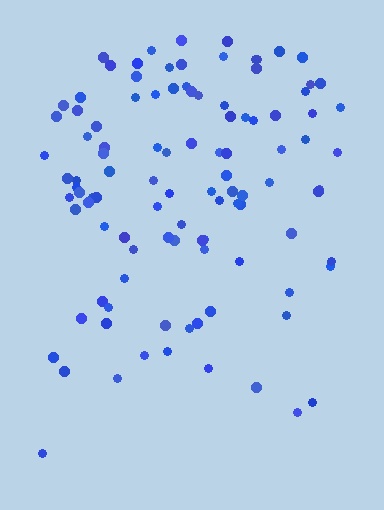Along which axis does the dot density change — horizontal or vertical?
Vertical.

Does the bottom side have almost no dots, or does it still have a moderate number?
Still a moderate number, just noticeably fewer than the top.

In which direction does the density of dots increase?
From bottom to top, with the top side densest.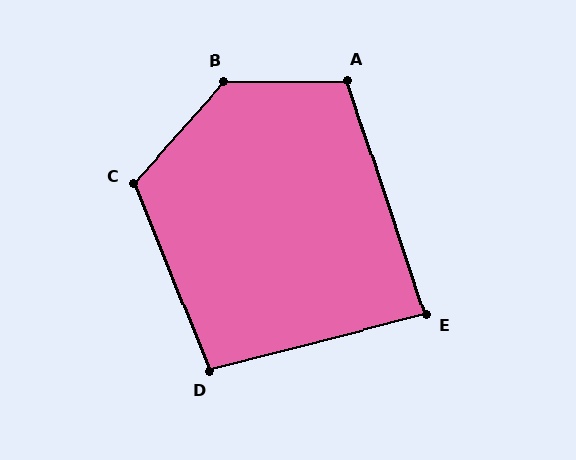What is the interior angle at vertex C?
Approximately 116 degrees (obtuse).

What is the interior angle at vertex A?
Approximately 107 degrees (obtuse).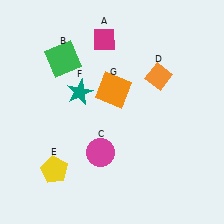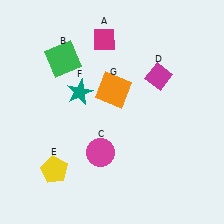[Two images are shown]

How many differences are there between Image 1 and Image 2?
There is 1 difference between the two images.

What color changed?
The diamond (D) changed from orange in Image 1 to magenta in Image 2.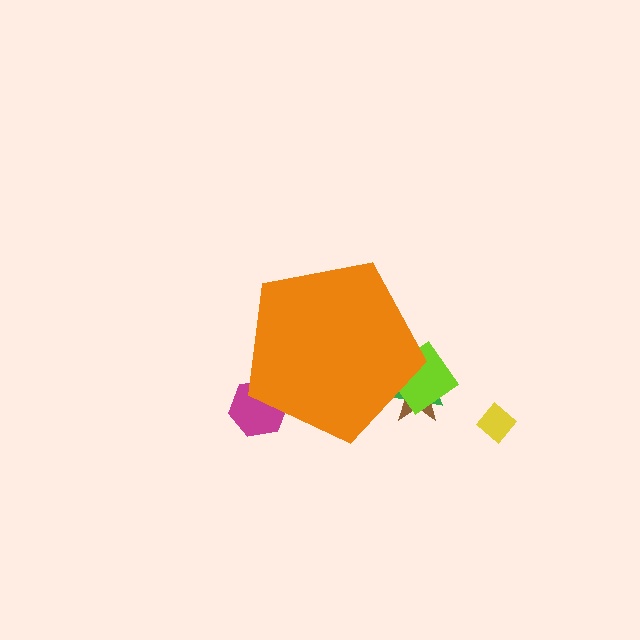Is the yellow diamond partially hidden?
No, the yellow diamond is fully visible.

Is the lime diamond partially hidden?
Yes, the lime diamond is partially hidden behind the orange pentagon.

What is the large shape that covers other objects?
An orange pentagon.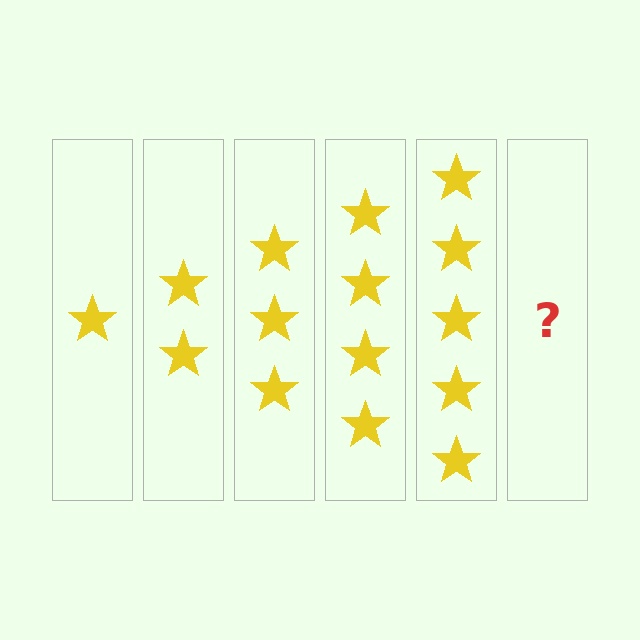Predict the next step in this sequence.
The next step is 6 stars.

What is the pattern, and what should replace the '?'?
The pattern is that each step adds one more star. The '?' should be 6 stars.